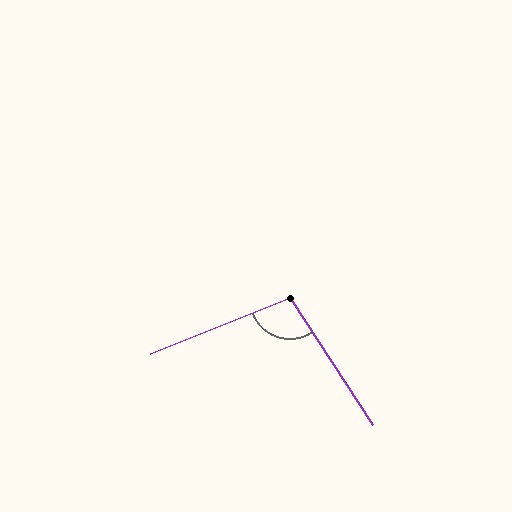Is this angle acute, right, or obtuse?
It is obtuse.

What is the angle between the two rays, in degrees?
Approximately 102 degrees.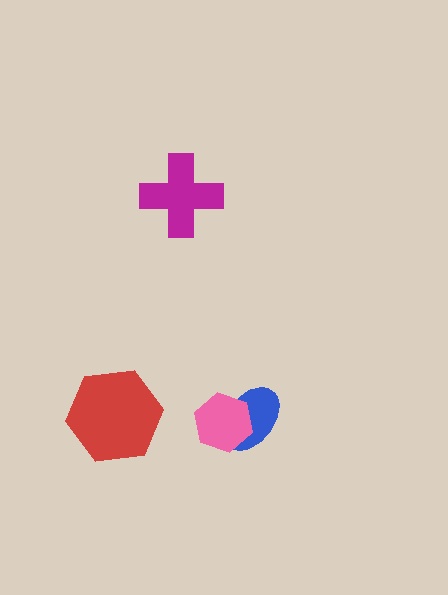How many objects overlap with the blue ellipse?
1 object overlaps with the blue ellipse.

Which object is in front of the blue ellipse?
The pink hexagon is in front of the blue ellipse.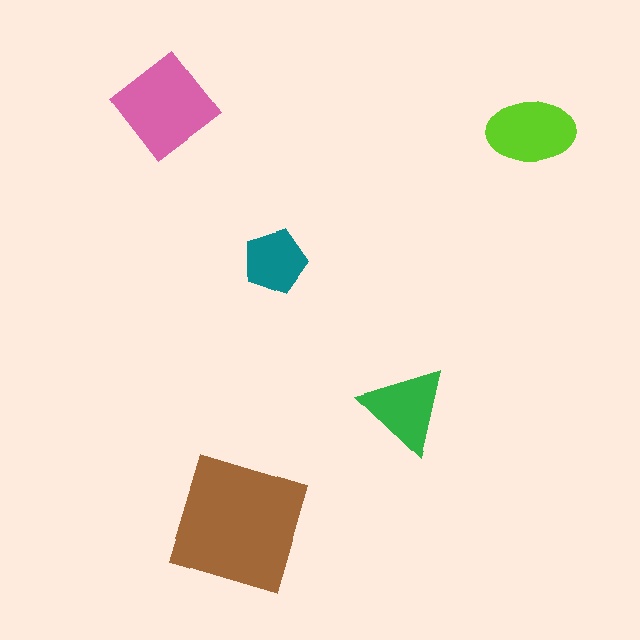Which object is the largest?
The brown square.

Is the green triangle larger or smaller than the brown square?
Smaller.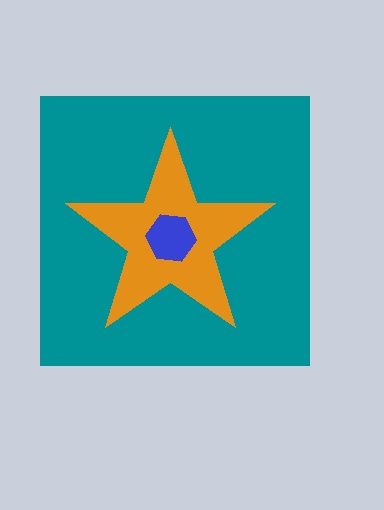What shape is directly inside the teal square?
The orange star.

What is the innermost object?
The blue hexagon.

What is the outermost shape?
The teal square.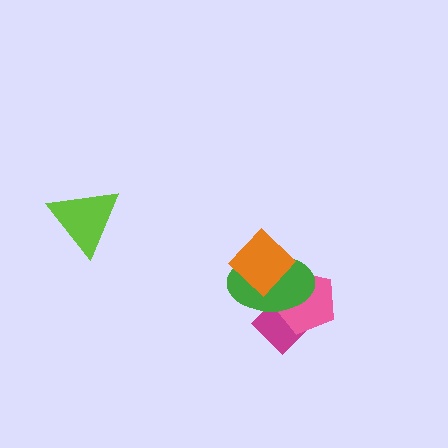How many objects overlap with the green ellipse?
3 objects overlap with the green ellipse.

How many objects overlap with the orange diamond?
2 objects overlap with the orange diamond.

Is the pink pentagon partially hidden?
Yes, it is partially covered by another shape.